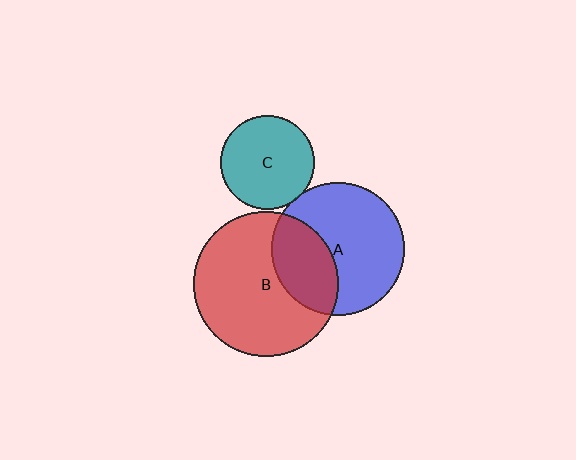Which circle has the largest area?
Circle B (red).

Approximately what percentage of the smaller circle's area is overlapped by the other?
Approximately 5%.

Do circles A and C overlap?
Yes.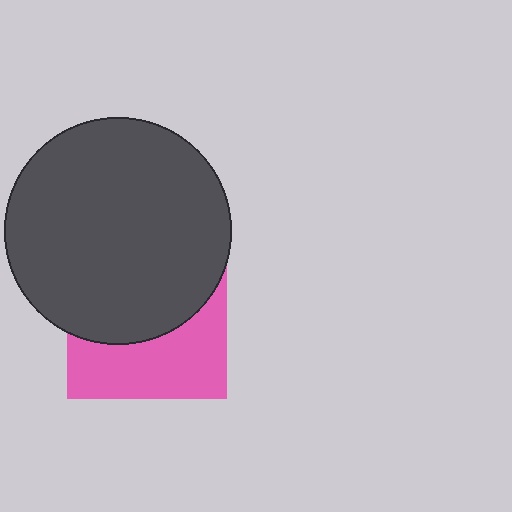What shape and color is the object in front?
The object in front is a dark gray circle.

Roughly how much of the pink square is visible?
A small part of it is visible (roughly 44%).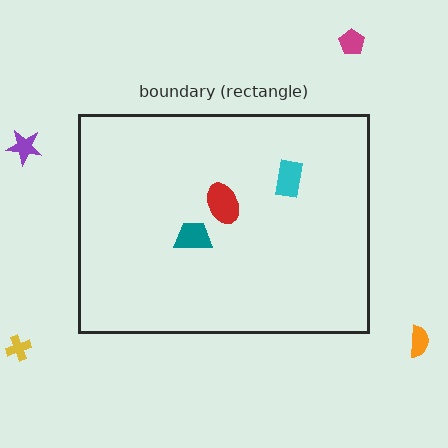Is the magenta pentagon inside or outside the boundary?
Outside.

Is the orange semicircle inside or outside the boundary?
Outside.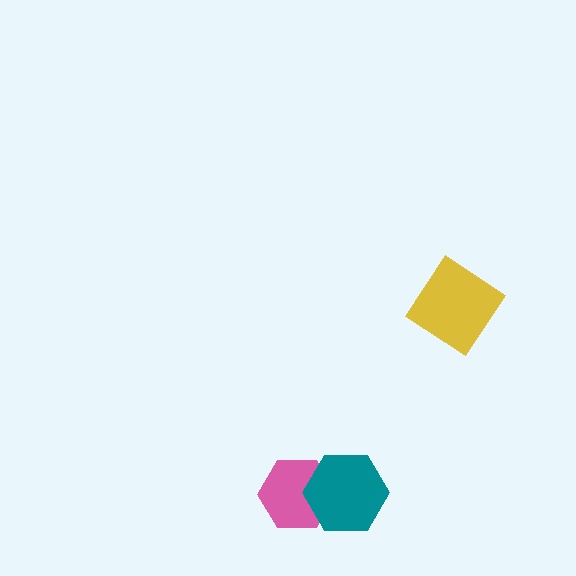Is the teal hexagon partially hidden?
No, no other shape covers it.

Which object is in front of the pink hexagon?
The teal hexagon is in front of the pink hexagon.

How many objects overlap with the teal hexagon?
1 object overlaps with the teal hexagon.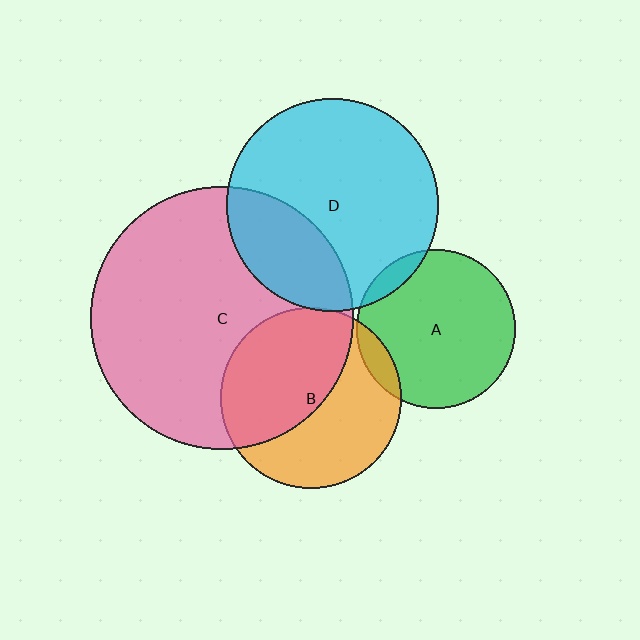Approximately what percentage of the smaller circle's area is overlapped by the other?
Approximately 25%.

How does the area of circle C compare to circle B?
Approximately 2.1 times.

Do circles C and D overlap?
Yes.